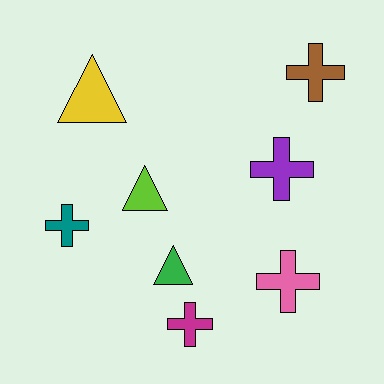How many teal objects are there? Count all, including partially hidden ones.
There is 1 teal object.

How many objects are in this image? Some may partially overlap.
There are 8 objects.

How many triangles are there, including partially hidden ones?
There are 3 triangles.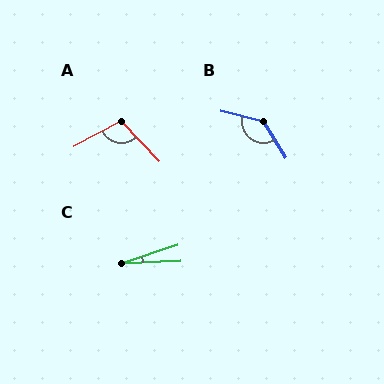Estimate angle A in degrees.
Approximately 105 degrees.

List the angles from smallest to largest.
C (16°), A (105°), B (135°).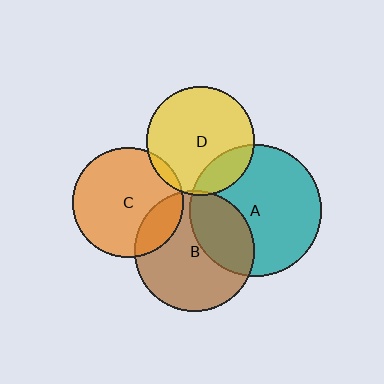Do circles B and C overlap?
Yes.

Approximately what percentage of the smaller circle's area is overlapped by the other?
Approximately 20%.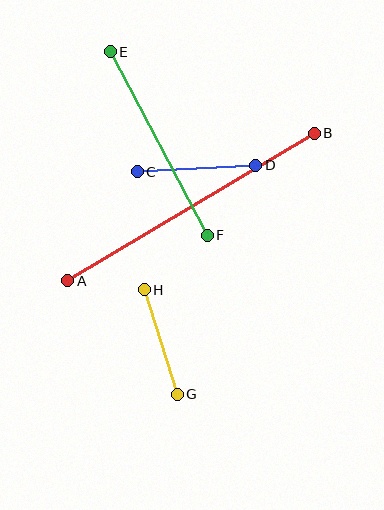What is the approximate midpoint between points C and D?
The midpoint is at approximately (197, 169) pixels.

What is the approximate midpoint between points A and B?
The midpoint is at approximately (191, 207) pixels.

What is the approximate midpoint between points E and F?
The midpoint is at approximately (159, 144) pixels.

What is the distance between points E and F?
The distance is approximately 208 pixels.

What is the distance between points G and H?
The distance is approximately 110 pixels.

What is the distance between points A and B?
The distance is approximately 287 pixels.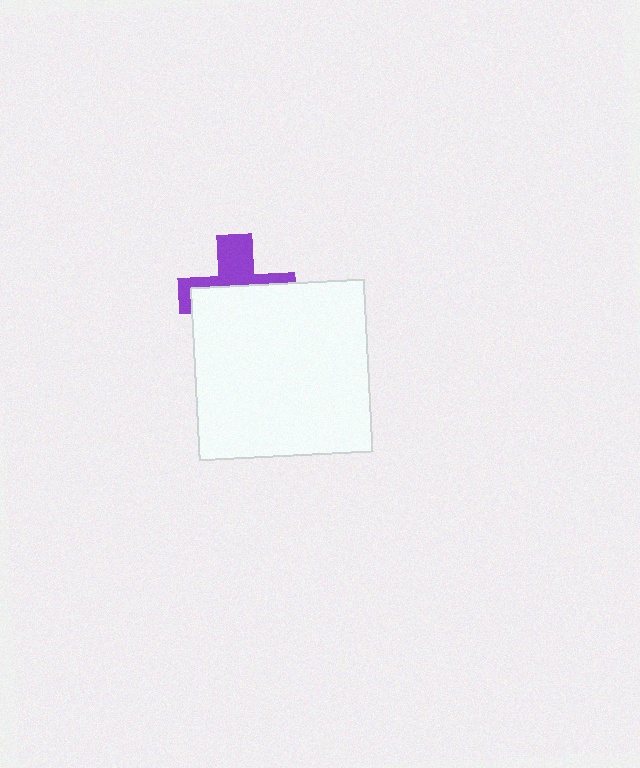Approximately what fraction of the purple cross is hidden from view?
Roughly 58% of the purple cross is hidden behind the white square.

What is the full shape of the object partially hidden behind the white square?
The partially hidden object is a purple cross.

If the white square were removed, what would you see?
You would see the complete purple cross.